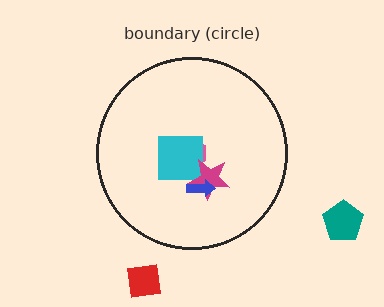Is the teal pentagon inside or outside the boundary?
Outside.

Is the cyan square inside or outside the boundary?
Inside.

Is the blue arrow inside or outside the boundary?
Inside.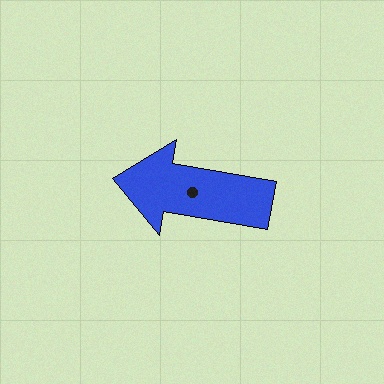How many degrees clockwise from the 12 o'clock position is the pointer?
Approximately 280 degrees.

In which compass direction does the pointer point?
West.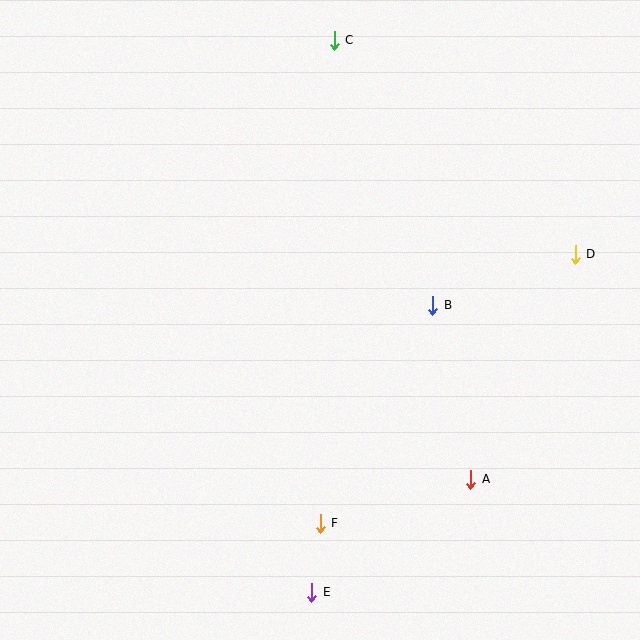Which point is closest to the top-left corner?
Point C is closest to the top-left corner.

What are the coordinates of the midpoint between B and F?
The midpoint between B and F is at (376, 414).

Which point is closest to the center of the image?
Point B at (433, 305) is closest to the center.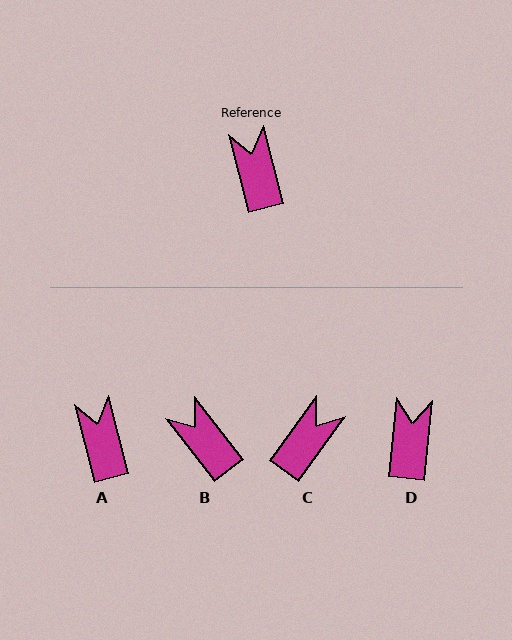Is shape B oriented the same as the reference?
No, it is off by about 23 degrees.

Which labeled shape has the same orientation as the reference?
A.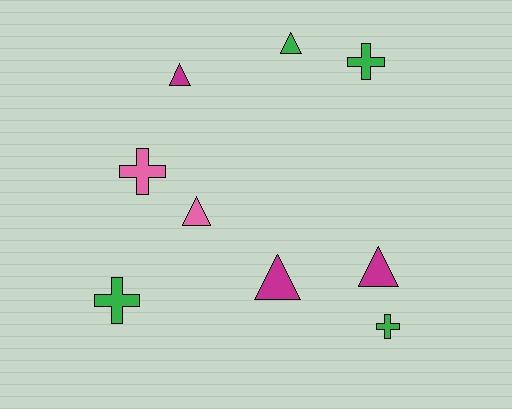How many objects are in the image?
There are 9 objects.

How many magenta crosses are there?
There are no magenta crosses.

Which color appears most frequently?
Green, with 4 objects.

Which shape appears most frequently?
Triangle, with 5 objects.